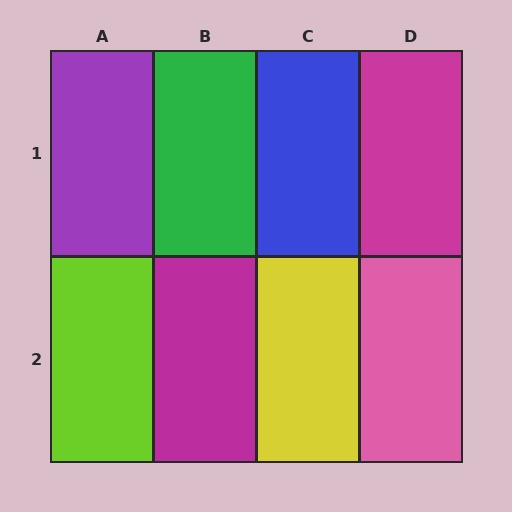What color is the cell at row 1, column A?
Purple.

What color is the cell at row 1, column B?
Green.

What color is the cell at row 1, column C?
Blue.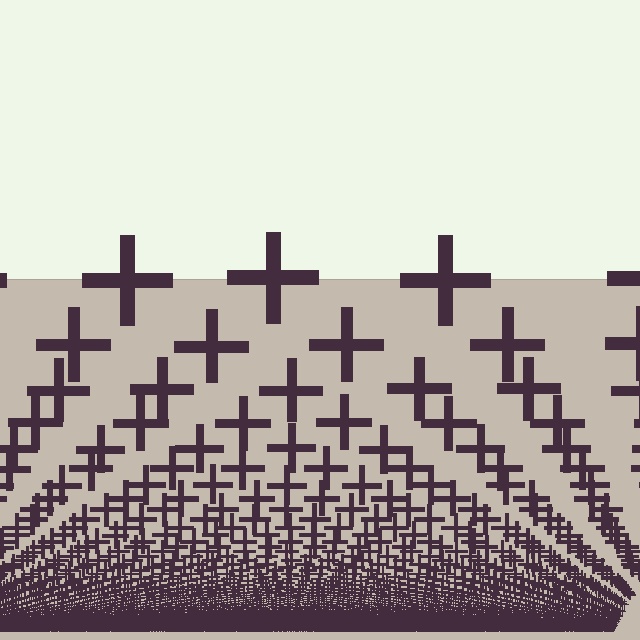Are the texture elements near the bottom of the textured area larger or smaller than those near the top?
Smaller. The gradient is inverted — elements near the bottom are smaller and denser.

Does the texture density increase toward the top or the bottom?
Density increases toward the bottom.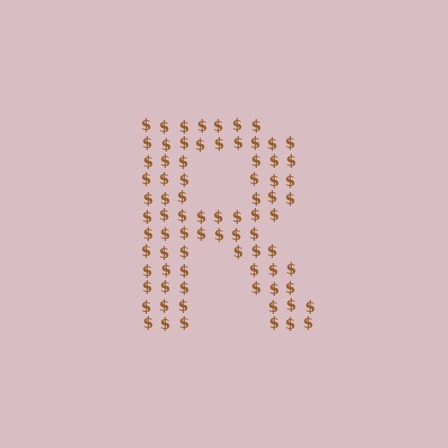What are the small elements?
The small elements are dollar signs.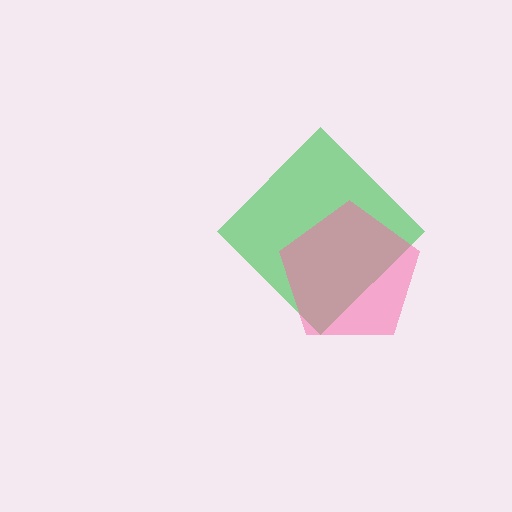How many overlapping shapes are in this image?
There are 2 overlapping shapes in the image.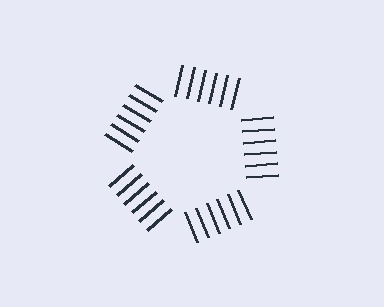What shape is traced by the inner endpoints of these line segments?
An illusory pentagon — the line segments terminate on its edges but no continuous stroke is drawn.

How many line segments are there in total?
30 — 6 along each of the 5 edges.